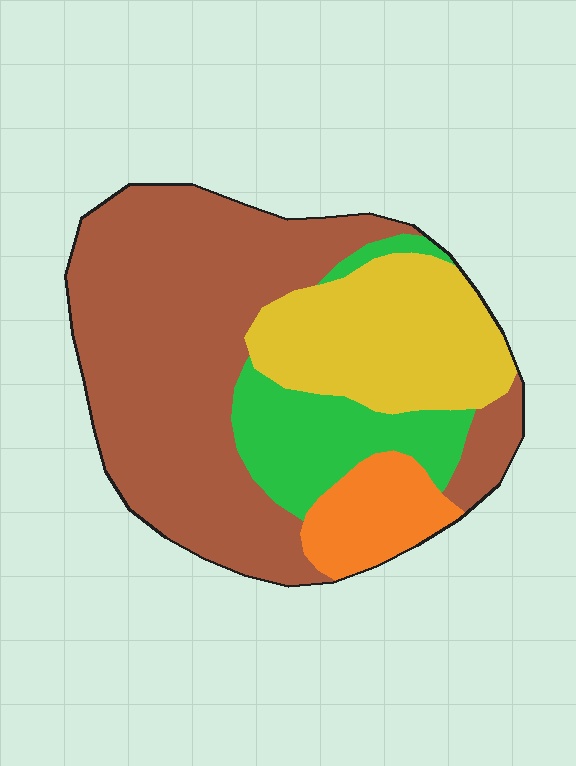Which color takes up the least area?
Orange, at roughly 10%.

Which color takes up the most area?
Brown, at roughly 55%.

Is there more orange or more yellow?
Yellow.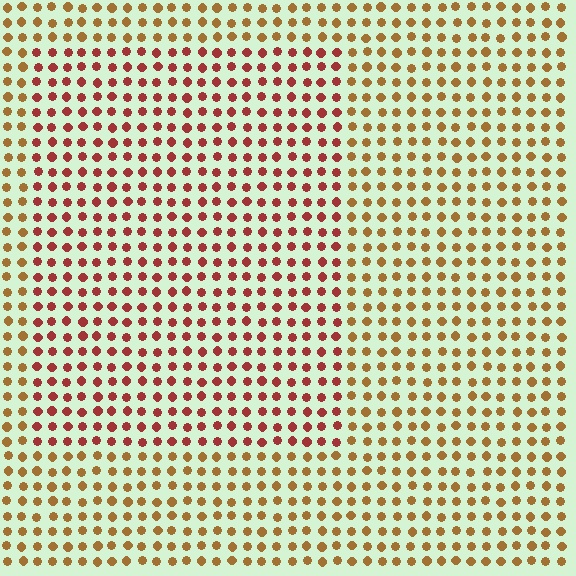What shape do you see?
I see a rectangle.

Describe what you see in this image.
The image is filled with small brown elements in a uniform arrangement. A rectangle-shaped region is visible where the elements are tinted to a slightly different hue, forming a subtle color boundary.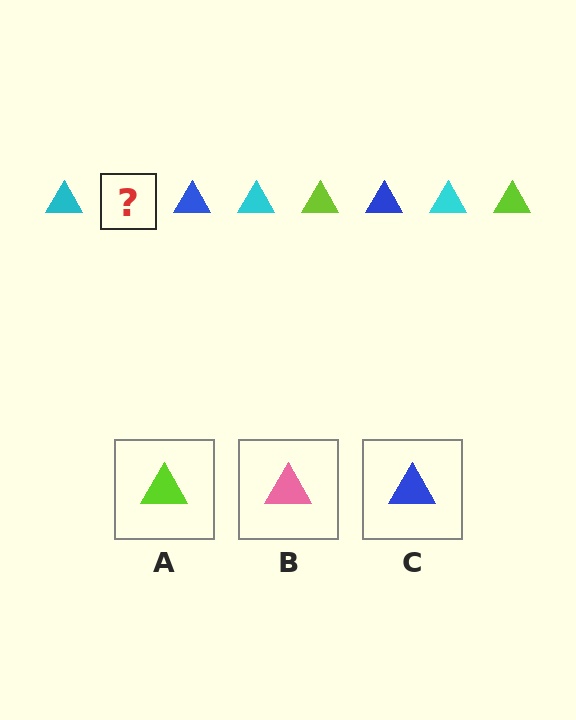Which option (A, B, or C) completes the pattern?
A.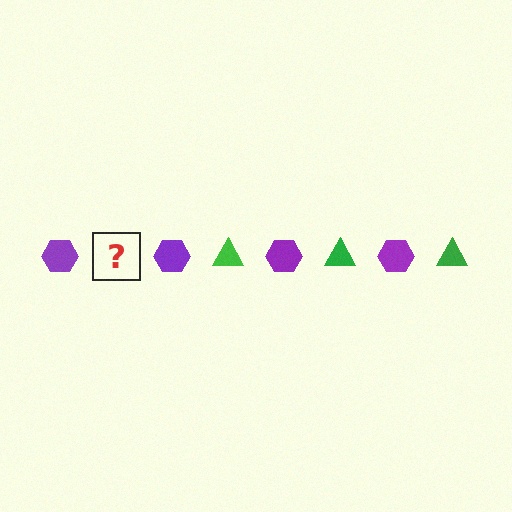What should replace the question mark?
The question mark should be replaced with a green triangle.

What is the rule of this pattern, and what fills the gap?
The rule is that the pattern alternates between purple hexagon and green triangle. The gap should be filled with a green triangle.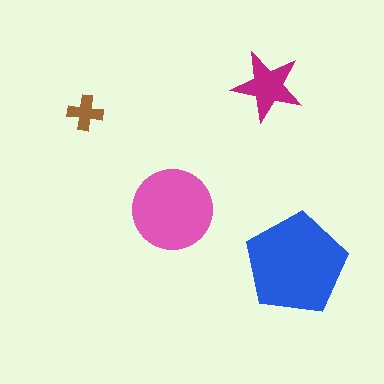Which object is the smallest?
The brown cross.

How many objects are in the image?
There are 4 objects in the image.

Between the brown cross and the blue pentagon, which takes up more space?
The blue pentagon.